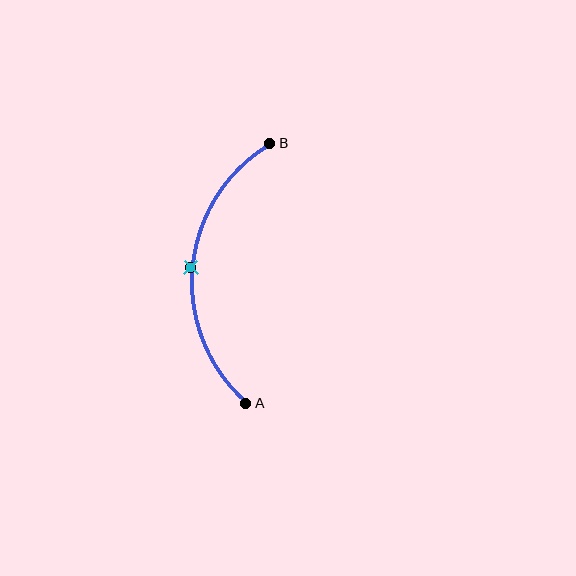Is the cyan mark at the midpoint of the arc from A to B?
Yes. The cyan mark lies on the arc at equal arc-length from both A and B — it is the arc midpoint.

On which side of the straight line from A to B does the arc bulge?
The arc bulges to the left of the straight line connecting A and B.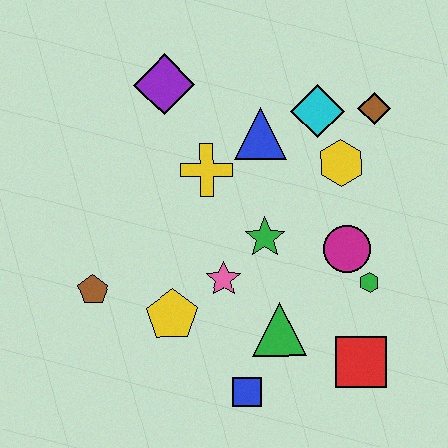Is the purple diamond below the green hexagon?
No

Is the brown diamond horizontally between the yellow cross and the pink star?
No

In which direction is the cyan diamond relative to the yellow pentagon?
The cyan diamond is above the yellow pentagon.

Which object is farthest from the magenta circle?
The brown pentagon is farthest from the magenta circle.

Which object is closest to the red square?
The green hexagon is closest to the red square.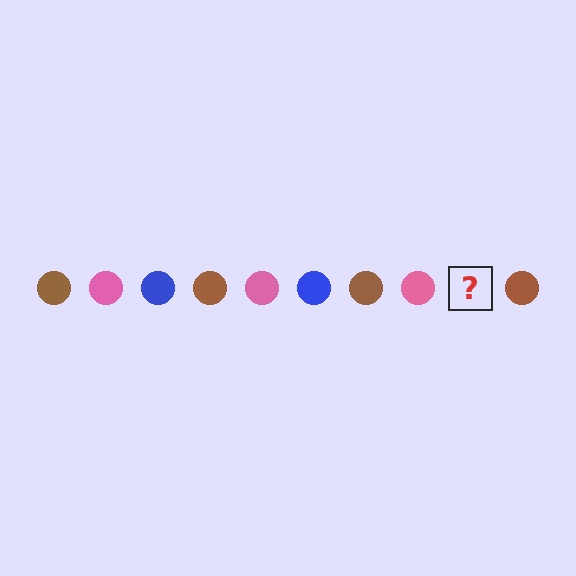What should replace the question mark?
The question mark should be replaced with a blue circle.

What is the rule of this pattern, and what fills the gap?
The rule is that the pattern cycles through brown, pink, blue circles. The gap should be filled with a blue circle.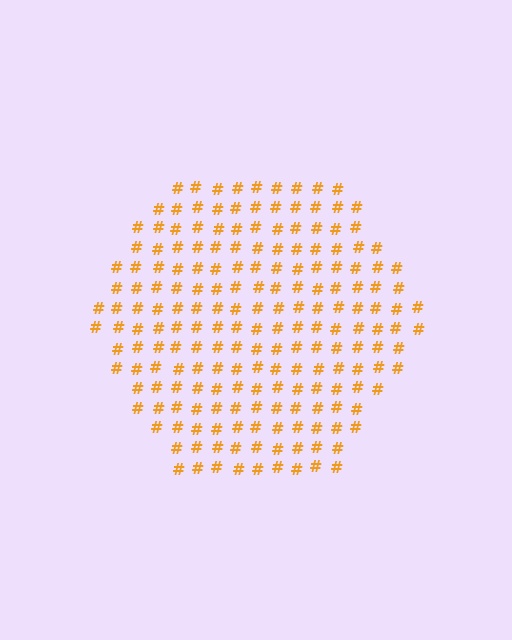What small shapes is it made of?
It is made of small hash symbols.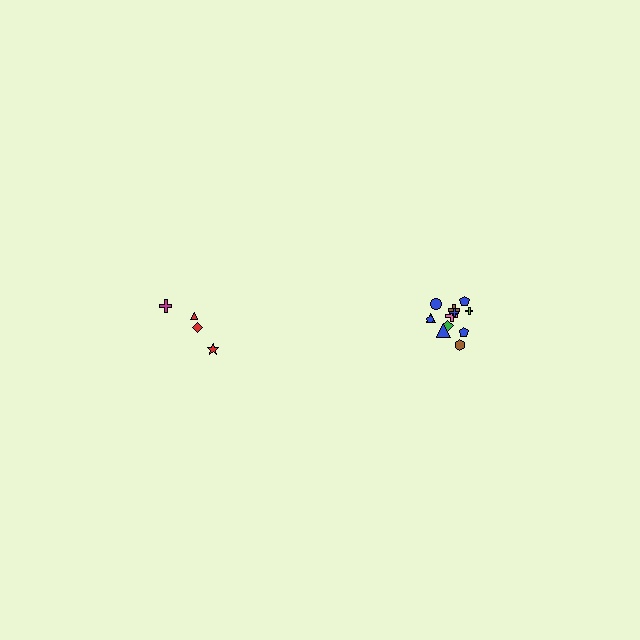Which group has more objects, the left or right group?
The right group.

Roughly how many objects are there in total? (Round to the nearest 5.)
Roughly 15 objects in total.